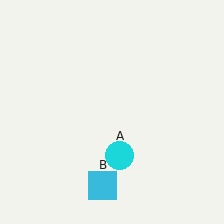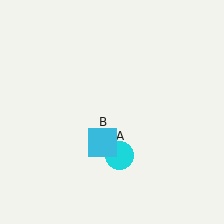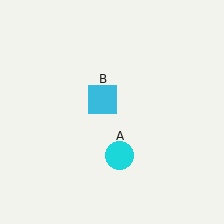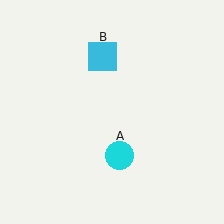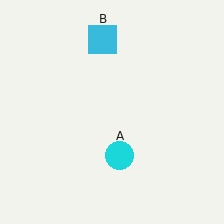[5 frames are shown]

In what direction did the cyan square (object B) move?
The cyan square (object B) moved up.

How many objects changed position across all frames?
1 object changed position: cyan square (object B).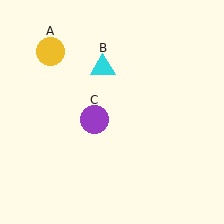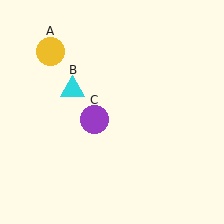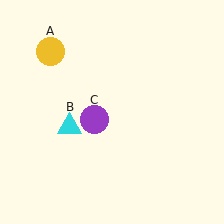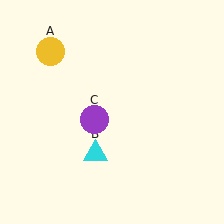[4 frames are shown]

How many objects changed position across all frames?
1 object changed position: cyan triangle (object B).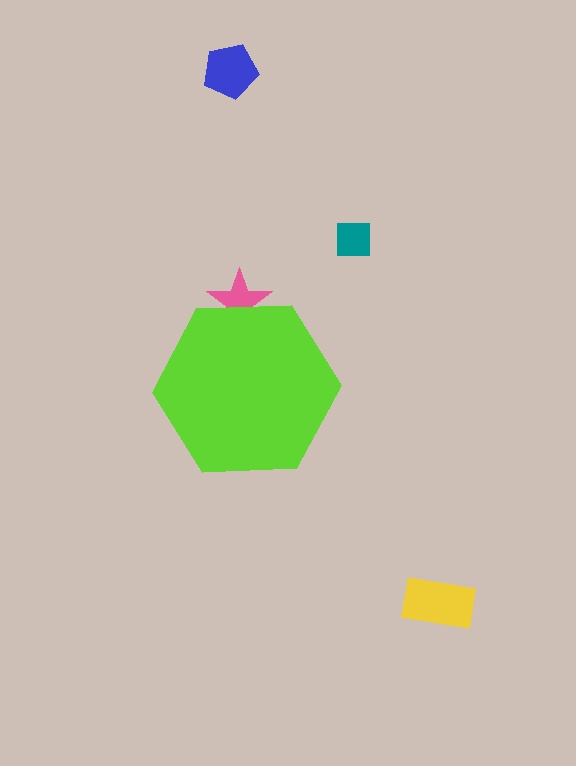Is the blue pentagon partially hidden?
No, the blue pentagon is fully visible.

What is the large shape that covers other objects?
A lime hexagon.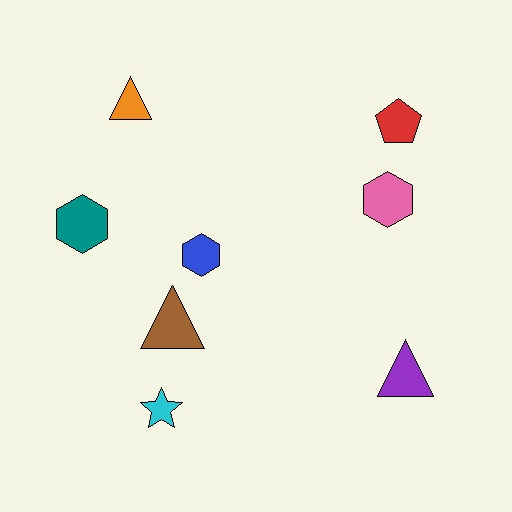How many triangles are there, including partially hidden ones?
There are 3 triangles.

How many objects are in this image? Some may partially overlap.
There are 8 objects.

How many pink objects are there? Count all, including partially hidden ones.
There is 1 pink object.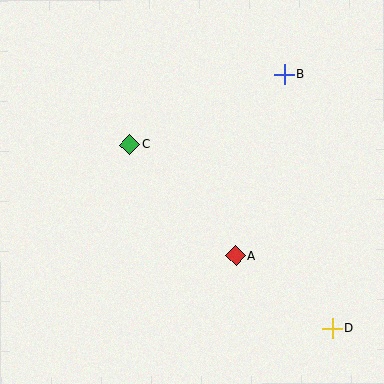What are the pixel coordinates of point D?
Point D is at (332, 328).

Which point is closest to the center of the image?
Point A at (236, 255) is closest to the center.